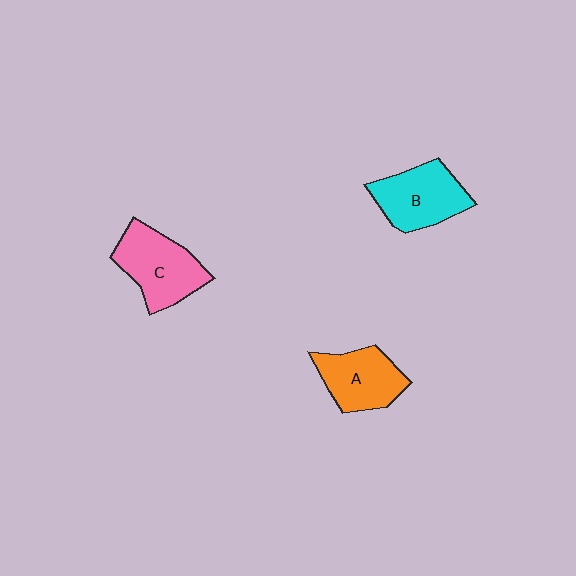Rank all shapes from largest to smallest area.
From largest to smallest: C (pink), B (cyan), A (orange).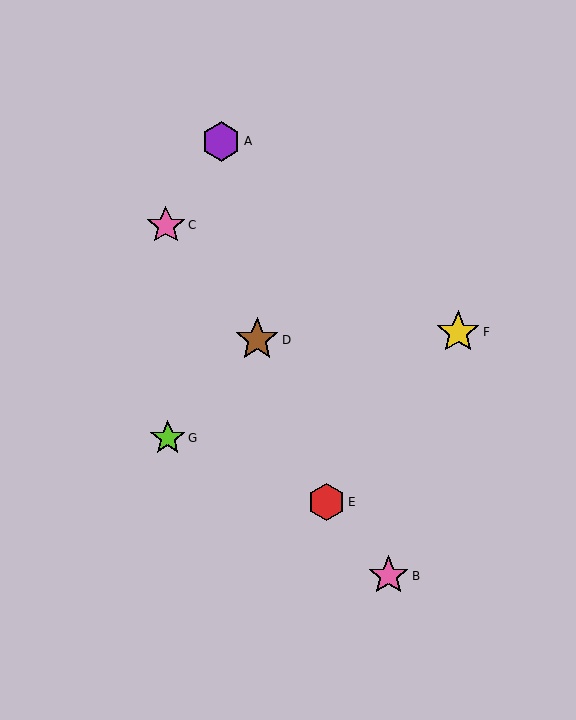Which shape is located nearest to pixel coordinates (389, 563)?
The pink star (labeled B) at (388, 576) is nearest to that location.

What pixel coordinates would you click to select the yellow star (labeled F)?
Click at (458, 332) to select the yellow star F.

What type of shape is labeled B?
Shape B is a pink star.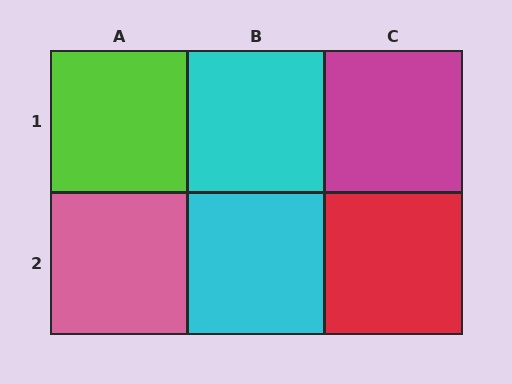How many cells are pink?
1 cell is pink.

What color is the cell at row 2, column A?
Pink.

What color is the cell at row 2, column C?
Red.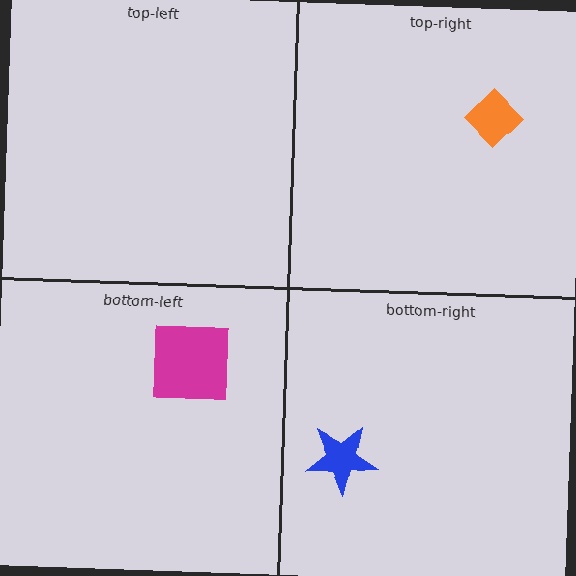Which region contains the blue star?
The bottom-right region.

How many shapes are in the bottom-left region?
1.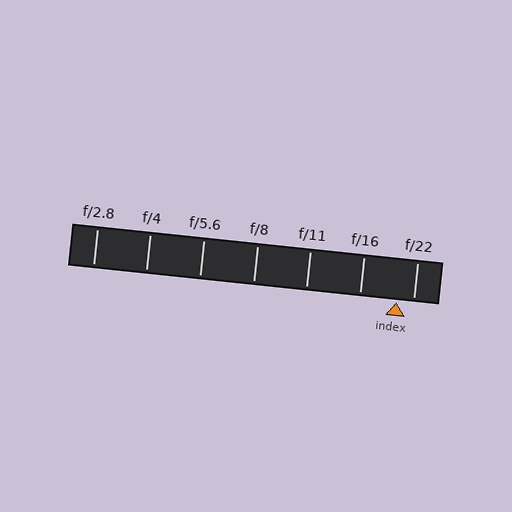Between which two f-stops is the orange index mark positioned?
The index mark is between f/16 and f/22.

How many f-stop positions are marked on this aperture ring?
There are 7 f-stop positions marked.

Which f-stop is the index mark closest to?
The index mark is closest to f/22.